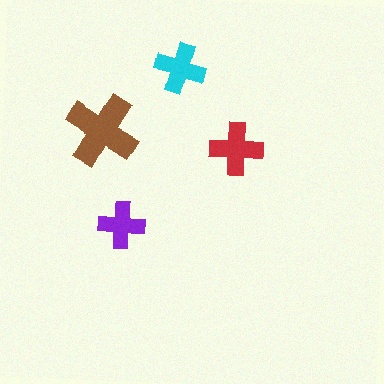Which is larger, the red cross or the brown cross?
The brown one.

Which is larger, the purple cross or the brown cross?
The brown one.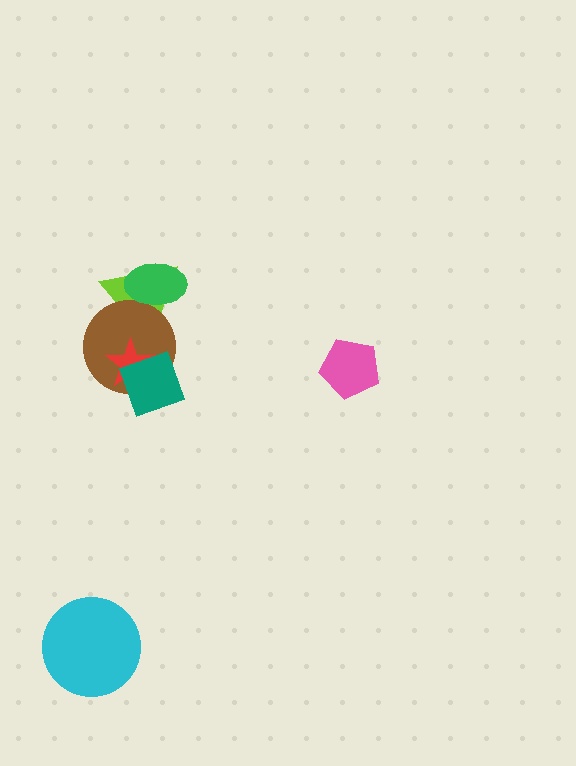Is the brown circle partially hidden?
Yes, it is partially covered by another shape.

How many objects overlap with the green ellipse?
2 objects overlap with the green ellipse.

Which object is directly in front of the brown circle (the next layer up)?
The green ellipse is directly in front of the brown circle.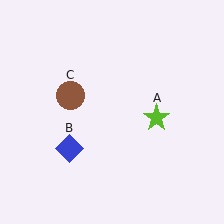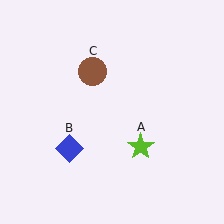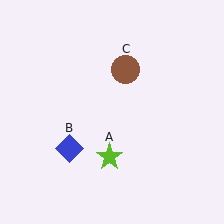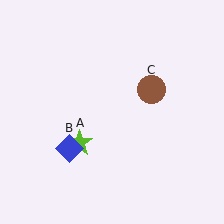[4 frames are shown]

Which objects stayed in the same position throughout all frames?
Blue diamond (object B) remained stationary.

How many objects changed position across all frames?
2 objects changed position: lime star (object A), brown circle (object C).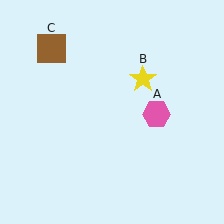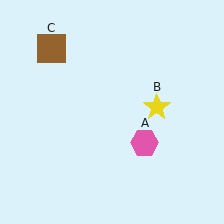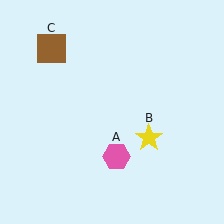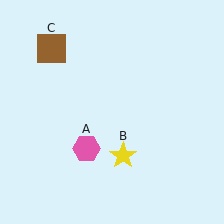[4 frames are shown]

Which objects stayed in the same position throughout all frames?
Brown square (object C) remained stationary.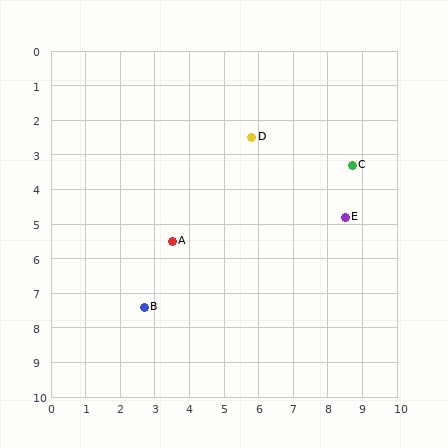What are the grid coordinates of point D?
Point D is at approximately (5.8, 2.5).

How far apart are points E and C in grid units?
Points E and C are about 1.5 grid units apart.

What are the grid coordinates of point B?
Point B is at approximately (2.7, 7.4).